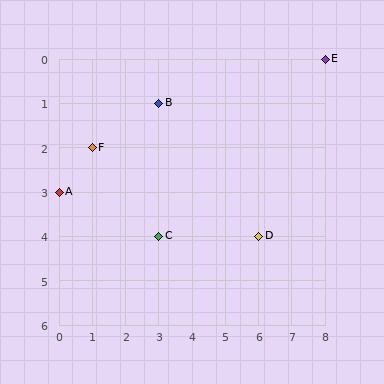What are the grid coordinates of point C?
Point C is at grid coordinates (3, 4).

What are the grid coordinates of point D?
Point D is at grid coordinates (6, 4).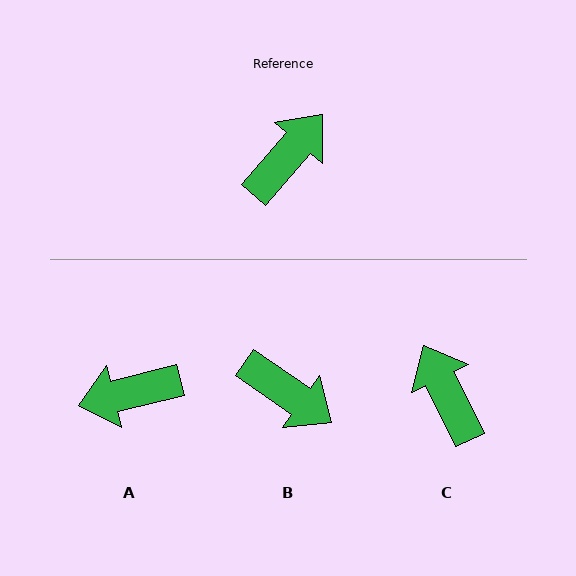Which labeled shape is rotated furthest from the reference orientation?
A, about 144 degrees away.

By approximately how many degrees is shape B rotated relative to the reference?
Approximately 84 degrees clockwise.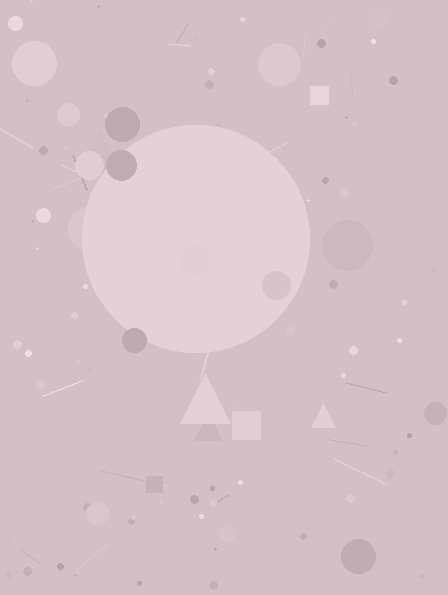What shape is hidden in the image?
A circle is hidden in the image.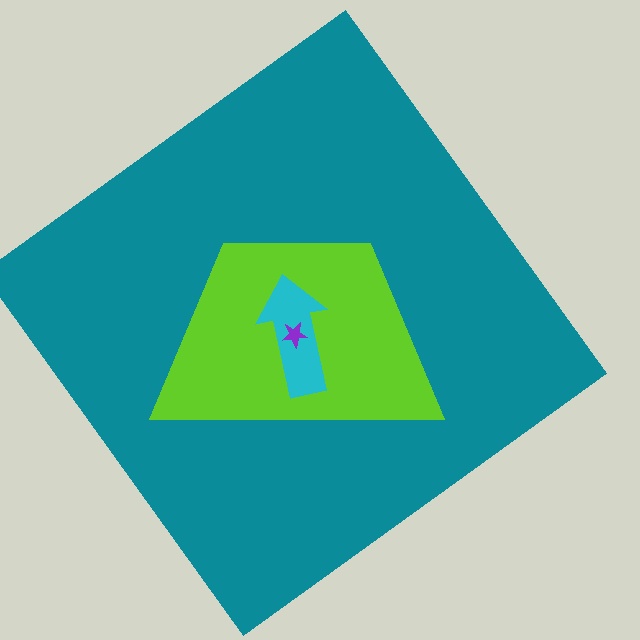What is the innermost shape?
The purple star.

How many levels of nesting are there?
4.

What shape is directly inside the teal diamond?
The lime trapezoid.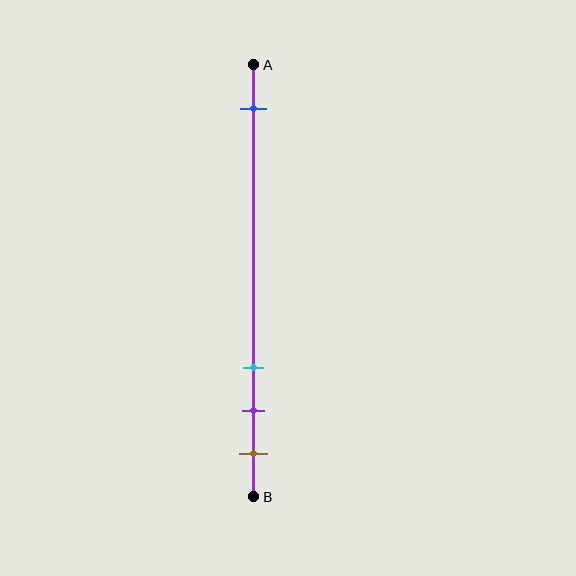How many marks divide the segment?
There are 4 marks dividing the segment.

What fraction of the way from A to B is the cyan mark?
The cyan mark is approximately 70% (0.7) of the way from A to B.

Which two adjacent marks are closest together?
The purple and brown marks are the closest adjacent pair.